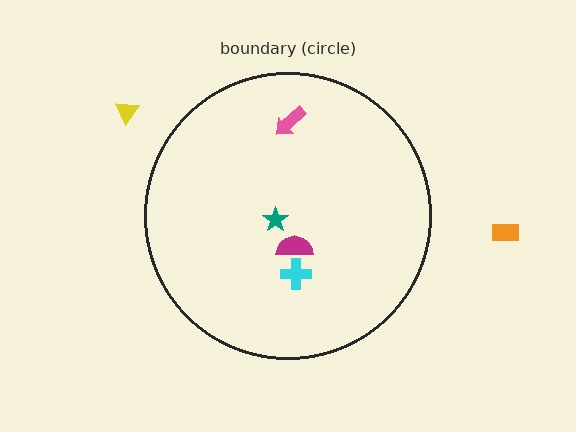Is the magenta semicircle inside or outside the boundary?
Inside.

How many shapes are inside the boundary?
4 inside, 2 outside.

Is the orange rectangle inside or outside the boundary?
Outside.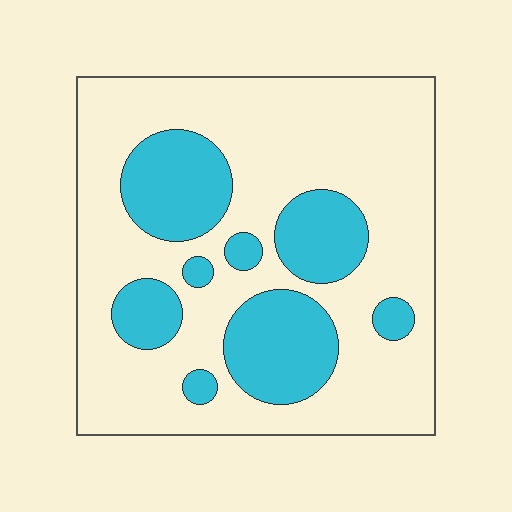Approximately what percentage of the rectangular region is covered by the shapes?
Approximately 30%.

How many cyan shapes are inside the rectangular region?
8.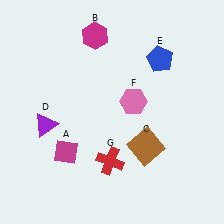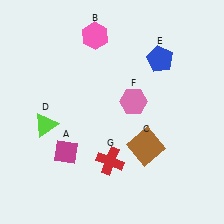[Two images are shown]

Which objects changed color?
B changed from magenta to pink. D changed from purple to lime.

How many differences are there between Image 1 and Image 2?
There are 2 differences between the two images.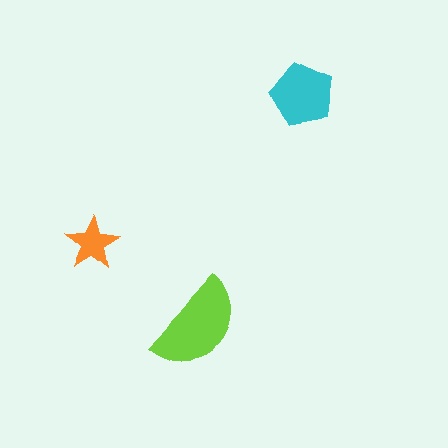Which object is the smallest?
The orange star.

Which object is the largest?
The lime semicircle.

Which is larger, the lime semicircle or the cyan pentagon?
The lime semicircle.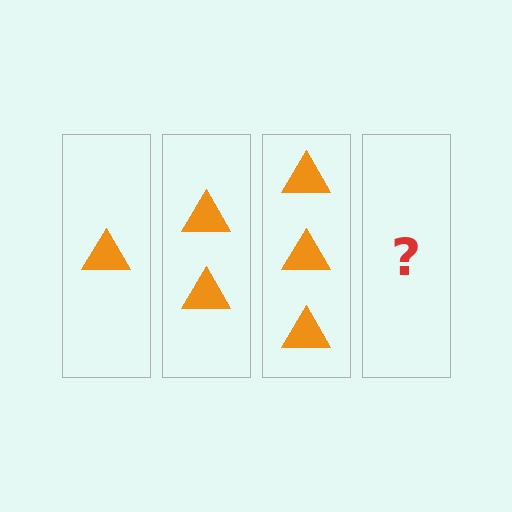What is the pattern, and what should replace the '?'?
The pattern is that each step adds one more triangle. The '?' should be 4 triangles.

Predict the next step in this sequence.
The next step is 4 triangles.